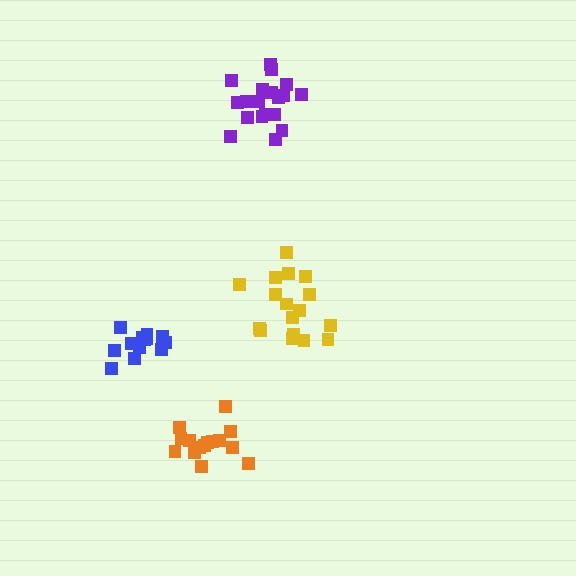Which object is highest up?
The purple cluster is topmost.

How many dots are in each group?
Group 1: 17 dots, Group 2: 13 dots, Group 3: 15 dots, Group 4: 19 dots (64 total).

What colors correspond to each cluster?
The clusters are colored: yellow, blue, orange, purple.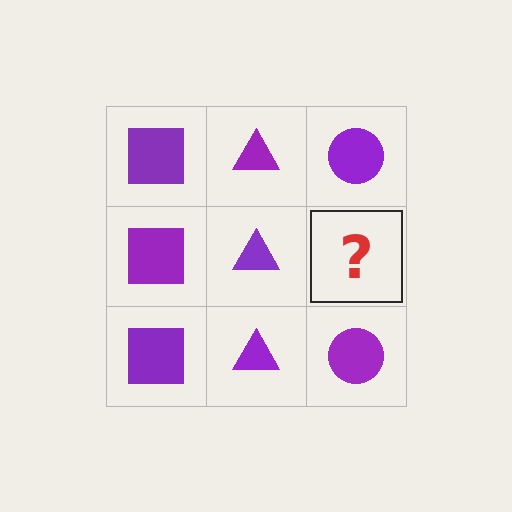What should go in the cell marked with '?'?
The missing cell should contain a purple circle.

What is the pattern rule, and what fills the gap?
The rule is that each column has a consistent shape. The gap should be filled with a purple circle.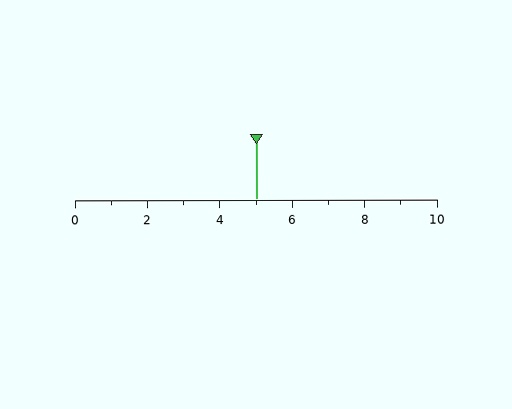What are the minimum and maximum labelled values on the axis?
The axis runs from 0 to 10.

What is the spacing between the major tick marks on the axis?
The major ticks are spaced 2 apart.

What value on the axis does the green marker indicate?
The marker indicates approximately 5.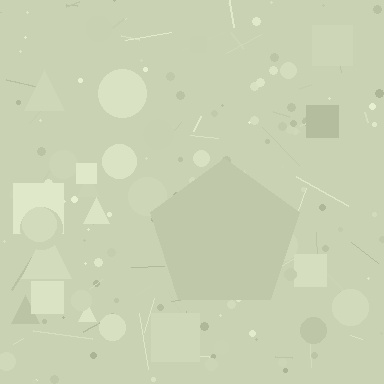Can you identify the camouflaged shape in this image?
The camouflaged shape is a pentagon.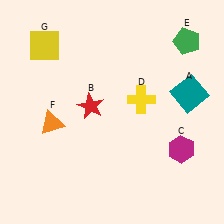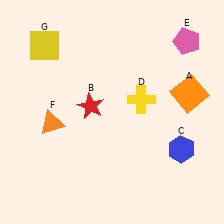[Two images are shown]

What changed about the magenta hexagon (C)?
In Image 1, C is magenta. In Image 2, it changed to blue.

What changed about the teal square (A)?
In Image 1, A is teal. In Image 2, it changed to orange.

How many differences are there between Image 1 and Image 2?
There are 3 differences between the two images.